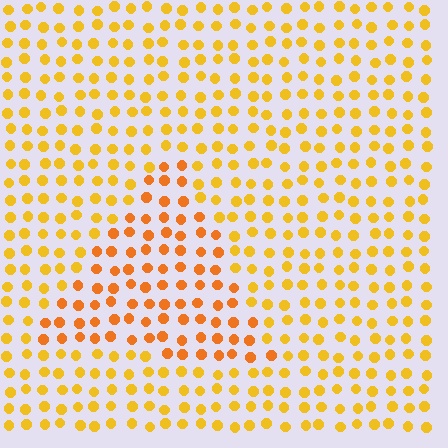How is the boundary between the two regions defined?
The boundary is defined purely by a slight shift in hue (about 22 degrees). Spacing, size, and orientation are identical on both sides.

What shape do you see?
I see a triangle.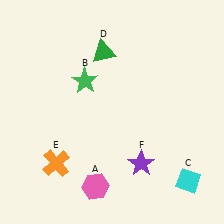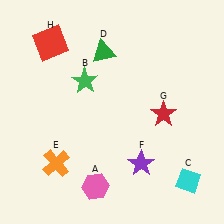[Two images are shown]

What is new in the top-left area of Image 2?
A red square (H) was added in the top-left area of Image 2.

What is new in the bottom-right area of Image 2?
A red star (G) was added in the bottom-right area of Image 2.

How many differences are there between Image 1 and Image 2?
There are 2 differences between the two images.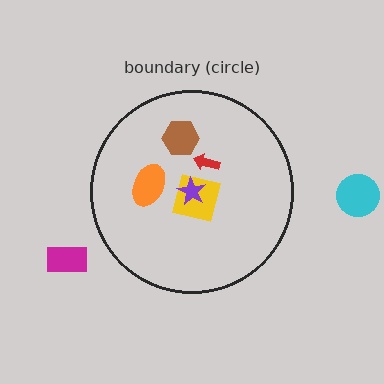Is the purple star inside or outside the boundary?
Inside.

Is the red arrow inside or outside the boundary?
Inside.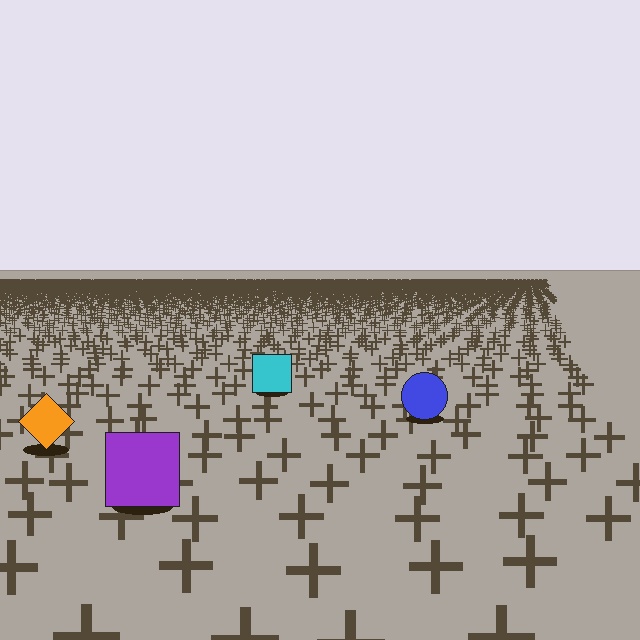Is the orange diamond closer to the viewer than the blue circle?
Yes. The orange diamond is closer — you can tell from the texture gradient: the ground texture is coarser near it.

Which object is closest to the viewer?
The purple square is closest. The texture marks near it are larger and more spread out.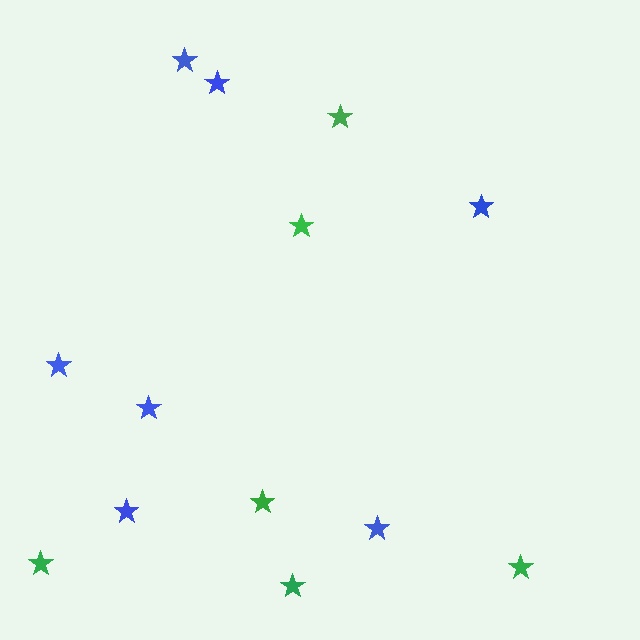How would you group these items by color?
There are 2 groups: one group of blue stars (7) and one group of green stars (6).